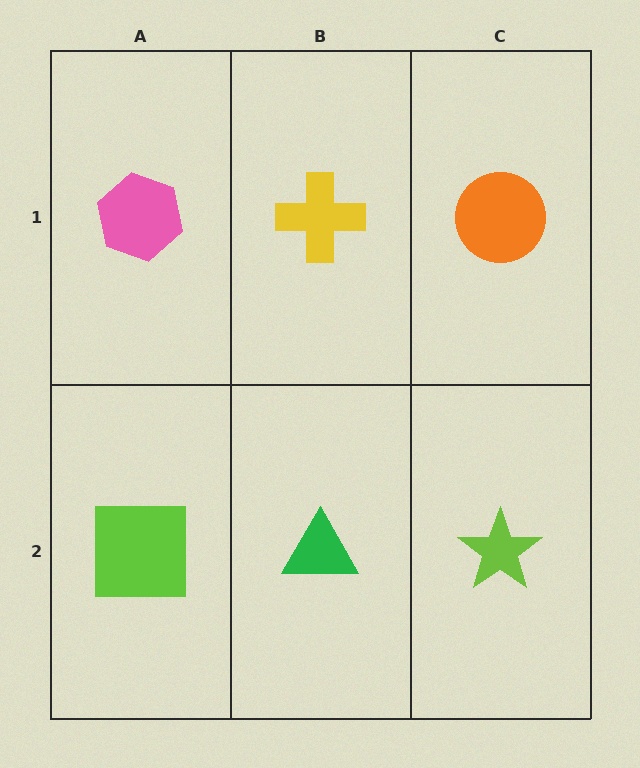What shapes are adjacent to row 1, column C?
A lime star (row 2, column C), a yellow cross (row 1, column B).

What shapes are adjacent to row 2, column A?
A pink hexagon (row 1, column A), a green triangle (row 2, column B).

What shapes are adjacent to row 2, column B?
A yellow cross (row 1, column B), a lime square (row 2, column A), a lime star (row 2, column C).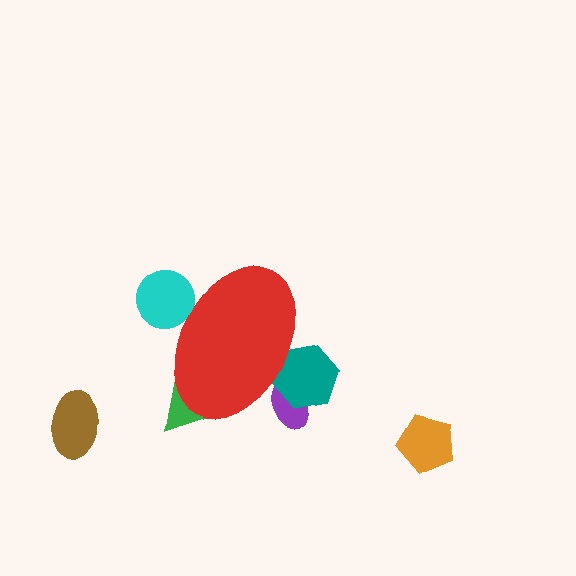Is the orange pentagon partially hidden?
No, the orange pentagon is fully visible.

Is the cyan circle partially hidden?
Yes, the cyan circle is partially hidden behind the red ellipse.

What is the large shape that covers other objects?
A red ellipse.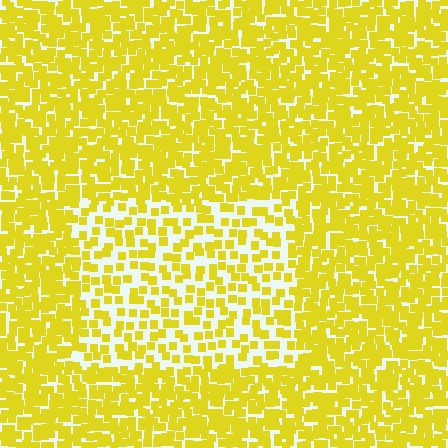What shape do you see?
I see a rectangle.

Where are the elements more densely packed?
The elements are more densely packed outside the rectangle boundary.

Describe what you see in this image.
The image contains small yellow elements arranged at two different densities. A rectangle-shaped region is visible where the elements are less densely packed than the surrounding area.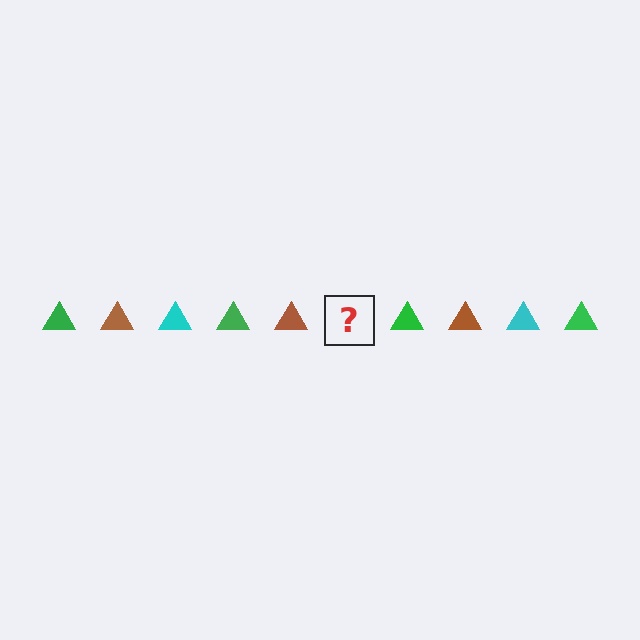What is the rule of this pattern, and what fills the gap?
The rule is that the pattern cycles through green, brown, cyan triangles. The gap should be filled with a cyan triangle.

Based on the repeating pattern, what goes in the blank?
The blank should be a cyan triangle.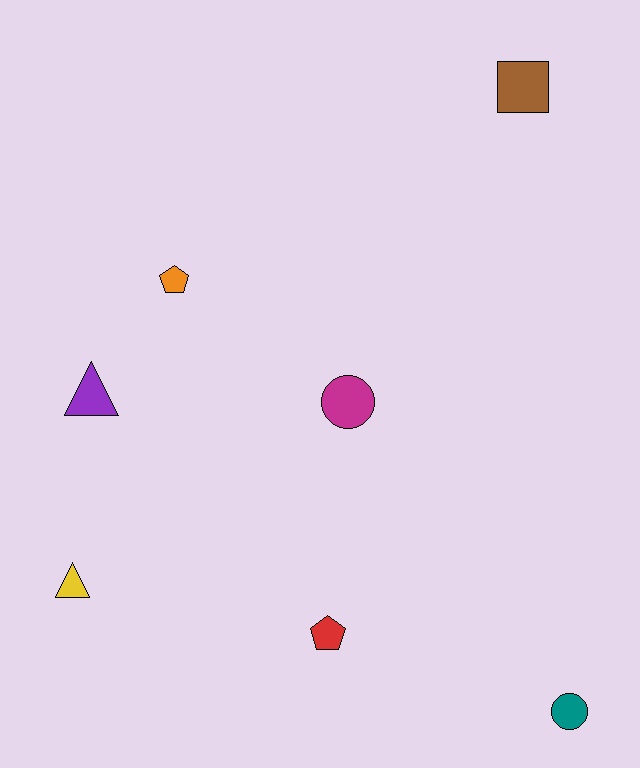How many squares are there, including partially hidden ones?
There is 1 square.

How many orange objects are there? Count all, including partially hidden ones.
There is 1 orange object.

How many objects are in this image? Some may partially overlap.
There are 7 objects.